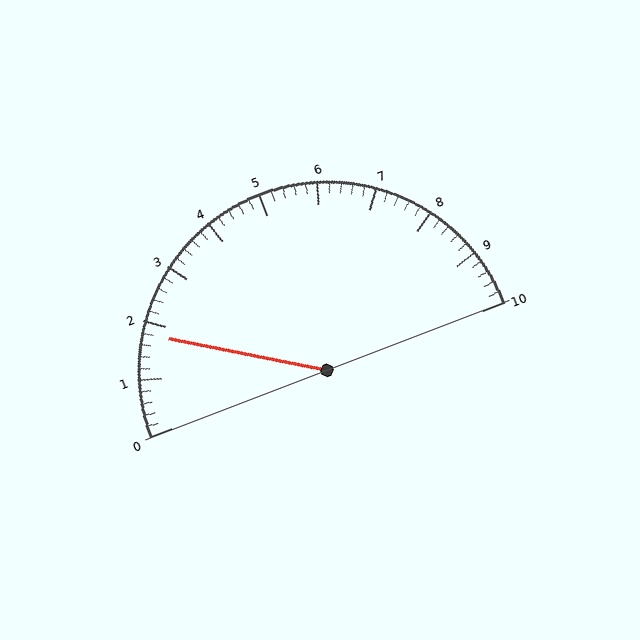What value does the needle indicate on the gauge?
The needle indicates approximately 1.8.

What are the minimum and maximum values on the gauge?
The gauge ranges from 0 to 10.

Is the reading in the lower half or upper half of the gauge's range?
The reading is in the lower half of the range (0 to 10).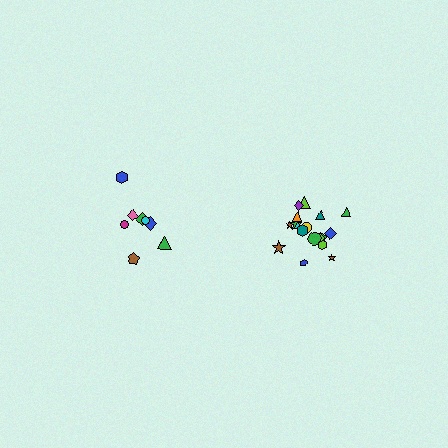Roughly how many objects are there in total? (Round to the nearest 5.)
Roughly 25 objects in total.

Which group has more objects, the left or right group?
The right group.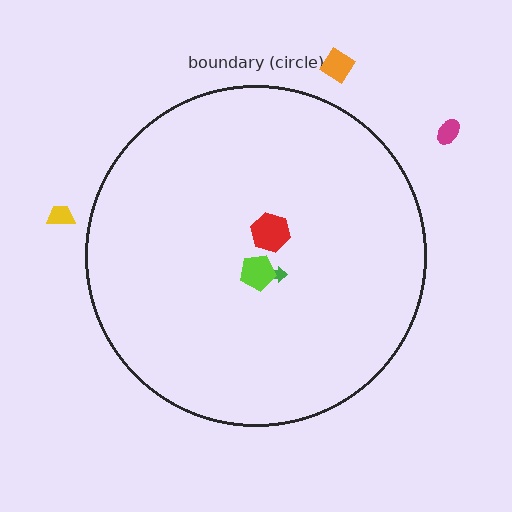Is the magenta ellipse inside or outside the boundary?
Outside.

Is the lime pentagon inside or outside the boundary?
Inside.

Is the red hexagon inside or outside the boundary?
Inside.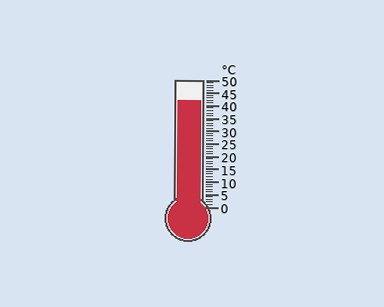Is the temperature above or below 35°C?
The temperature is above 35°C.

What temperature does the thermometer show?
The thermometer shows approximately 42°C.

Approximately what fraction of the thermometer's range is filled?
The thermometer is filled to approximately 85% of its range.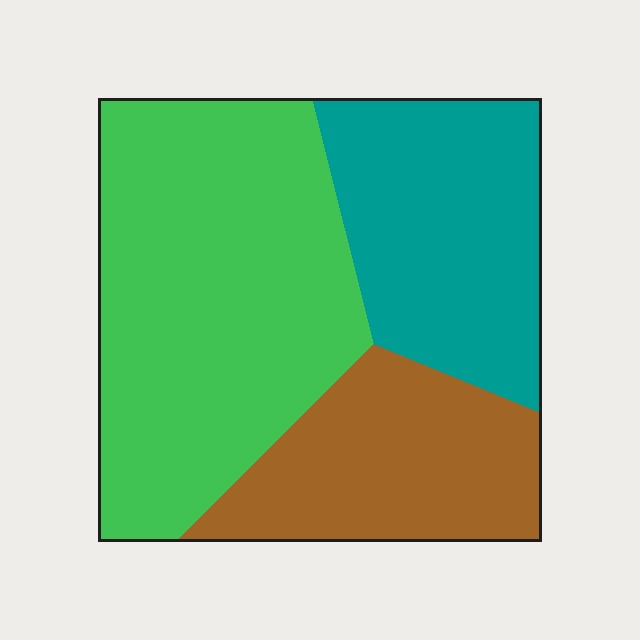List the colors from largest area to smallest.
From largest to smallest: green, teal, brown.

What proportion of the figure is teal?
Teal covers 28% of the figure.